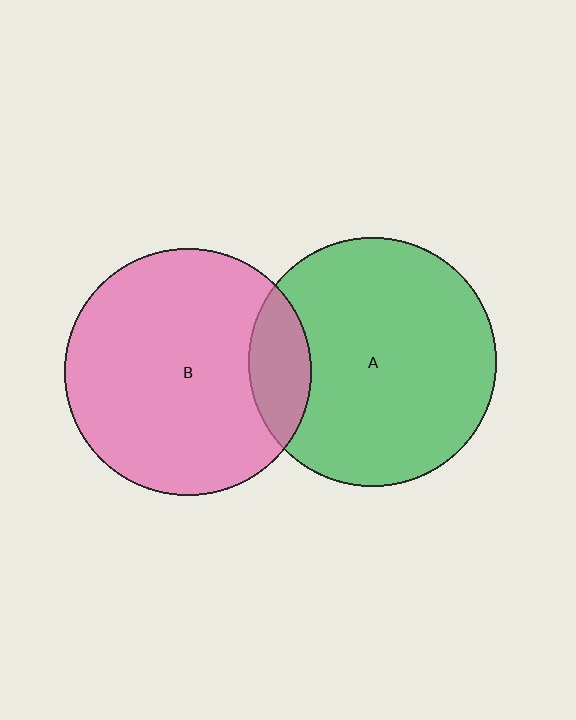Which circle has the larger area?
Circle A (green).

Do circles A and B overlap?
Yes.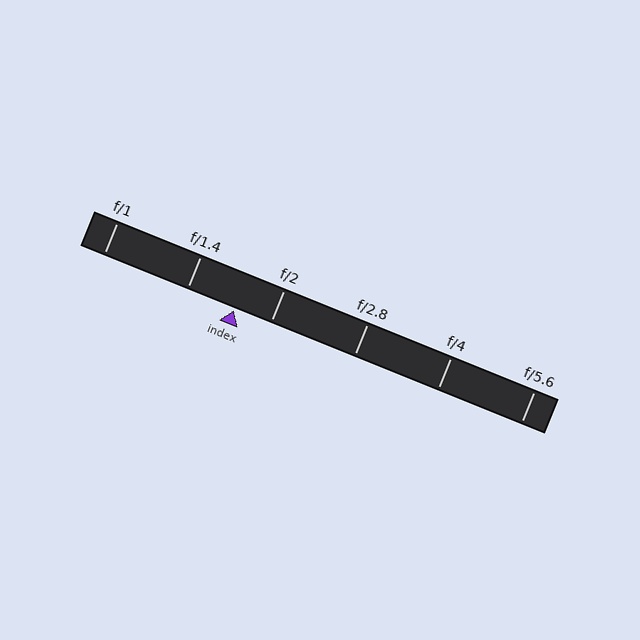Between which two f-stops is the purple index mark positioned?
The index mark is between f/1.4 and f/2.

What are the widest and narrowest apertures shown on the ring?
The widest aperture shown is f/1 and the narrowest is f/5.6.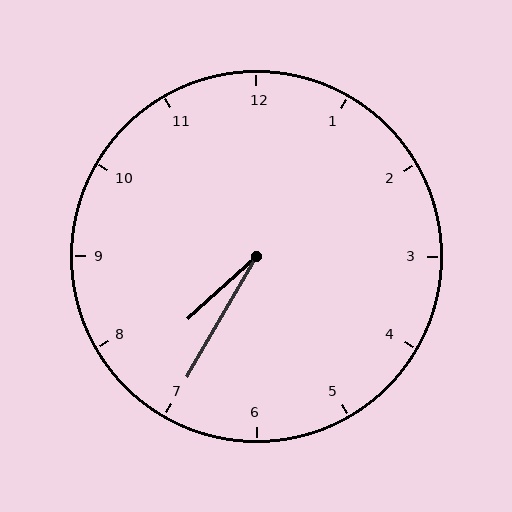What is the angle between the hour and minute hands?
Approximately 18 degrees.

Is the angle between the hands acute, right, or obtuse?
It is acute.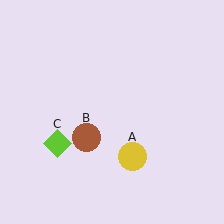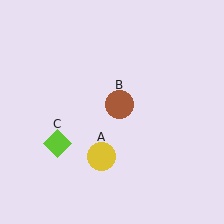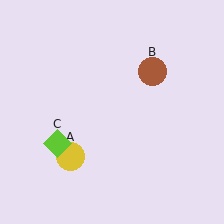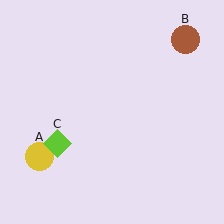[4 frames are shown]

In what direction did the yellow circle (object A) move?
The yellow circle (object A) moved left.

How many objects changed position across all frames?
2 objects changed position: yellow circle (object A), brown circle (object B).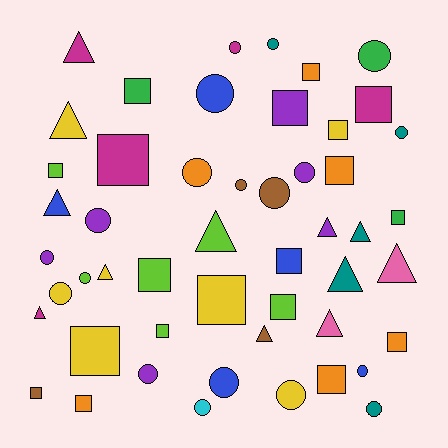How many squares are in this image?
There are 19 squares.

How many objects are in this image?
There are 50 objects.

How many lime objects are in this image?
There are 6 lime objects.